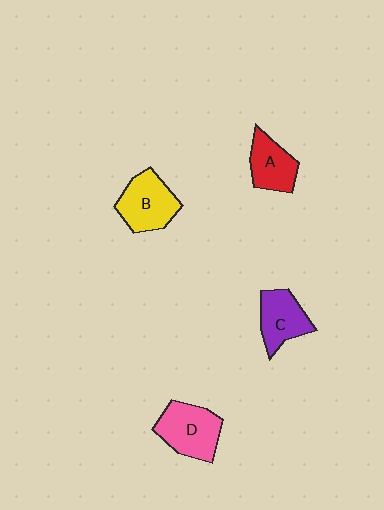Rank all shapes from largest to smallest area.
From largest to smallest: D (pink), B (yellow), C (purple), A (red).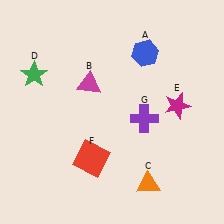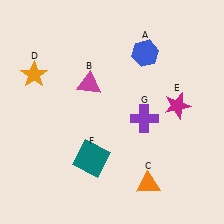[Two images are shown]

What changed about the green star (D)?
In Image 1, D is green. In Image 2, it changed to orange.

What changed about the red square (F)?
In Image 1, F is red. In Image 2, it changed to teal.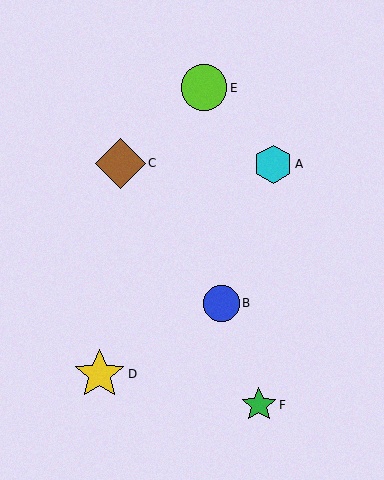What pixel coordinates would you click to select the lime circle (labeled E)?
Click at (204, 88) to select the lime circle E.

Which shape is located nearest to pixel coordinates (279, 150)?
The cyan hexagon (labeled A) at (273, 164) is nearest to that location.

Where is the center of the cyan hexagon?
The center of the cyan hexagon is at (273, 164).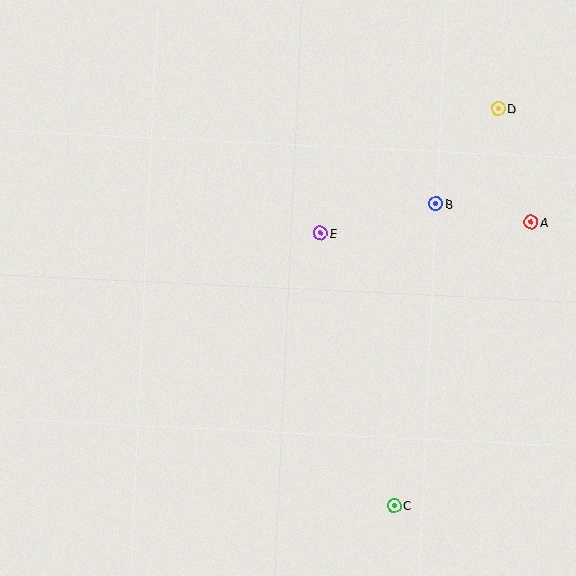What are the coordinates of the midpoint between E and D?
The midpoint between E and D is at (409, 171).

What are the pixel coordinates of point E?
Point E is at (320, 233).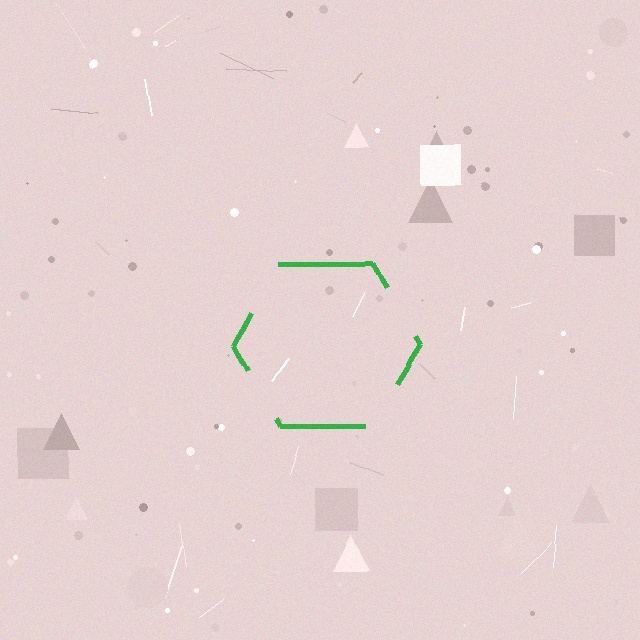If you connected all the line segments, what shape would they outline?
They would outline a hexagon.